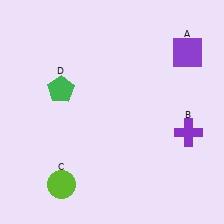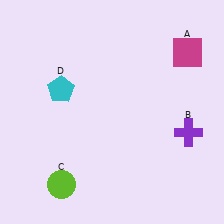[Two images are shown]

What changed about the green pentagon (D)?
In Image 1, D is green. In Image 2, it changed to cyan.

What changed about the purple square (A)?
In Image 1, A is purple. In Image 2, it changed to magenta.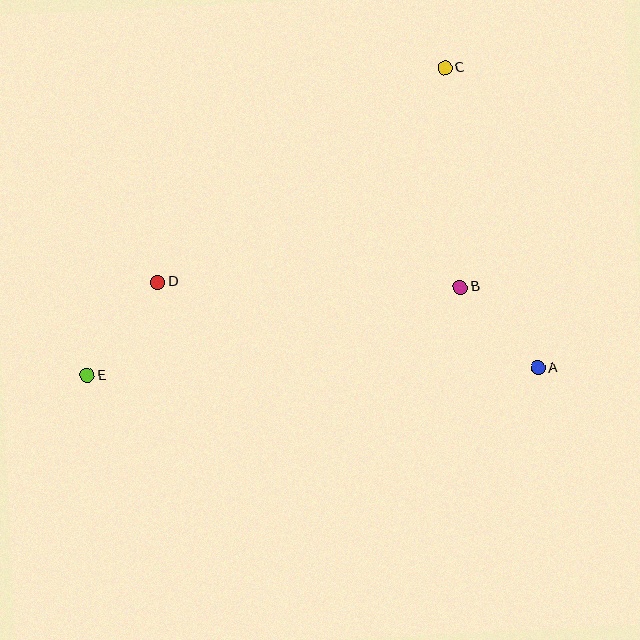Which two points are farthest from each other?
Points C and E are farthest from each other.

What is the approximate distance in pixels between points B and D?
The distance between B and D is approximately 303 pixels.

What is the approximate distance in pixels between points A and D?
The distance between A and D is approximately 390 pixels.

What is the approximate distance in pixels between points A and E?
The distance between A and E is approximately 451 pixels.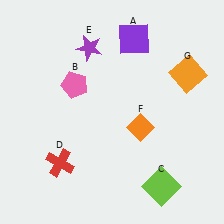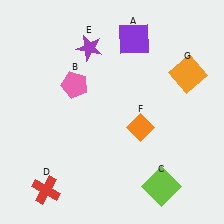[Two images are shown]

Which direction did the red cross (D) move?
The red cross (D) moved down.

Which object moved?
The red cross (D) moved down.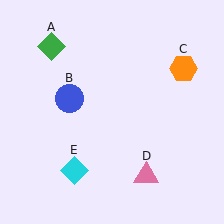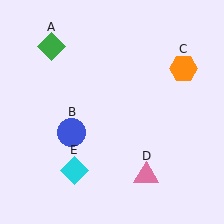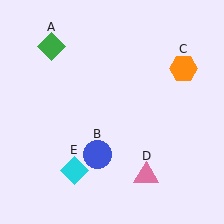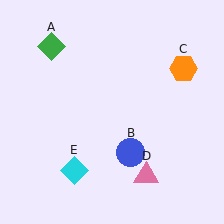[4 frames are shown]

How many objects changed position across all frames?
1 object changed position: blue circle (object B).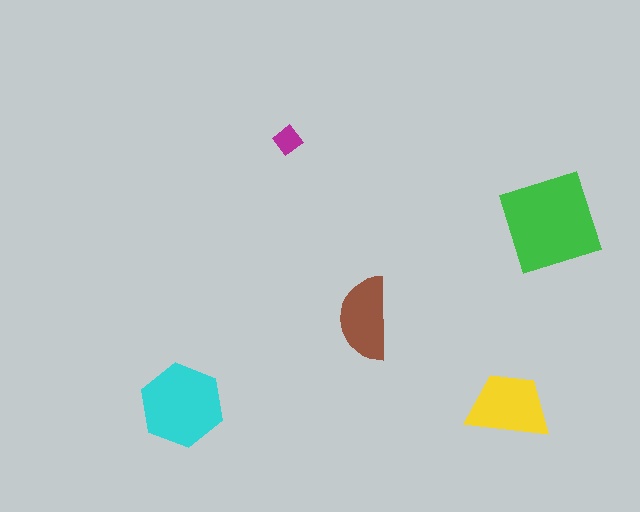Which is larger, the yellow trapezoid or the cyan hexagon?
The cyan hexagon.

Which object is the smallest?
The magenta diamond.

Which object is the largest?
The green square.